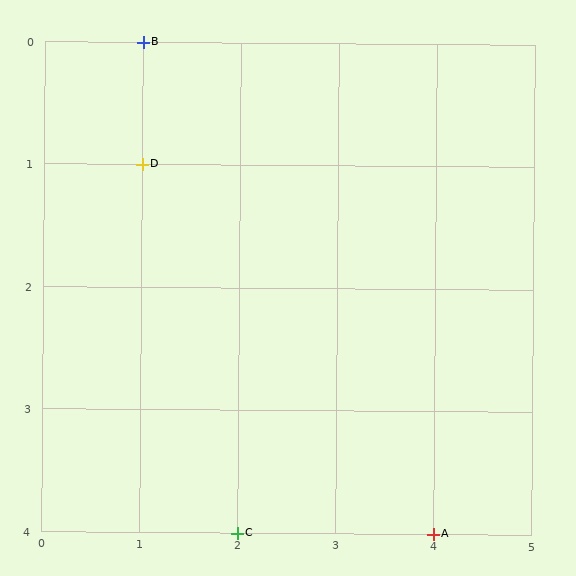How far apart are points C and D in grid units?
Points C and D are 1 column and 3 rows apart (about 3.2 grid units diagonally).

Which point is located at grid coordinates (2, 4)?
Point C is at (2, 4).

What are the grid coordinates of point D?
Point D is at grid coordinates (1, 1).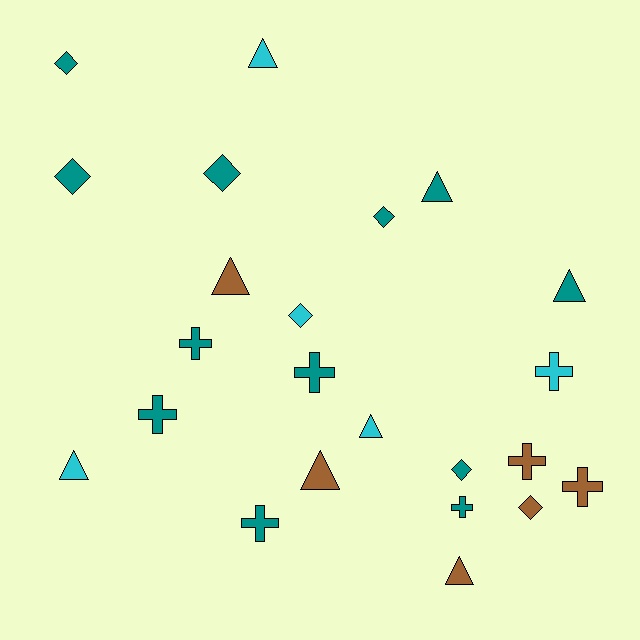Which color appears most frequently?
Teal, with 12 objects.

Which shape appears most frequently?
Triangle, with 8 objects.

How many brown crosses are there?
There are 2 brown crosses.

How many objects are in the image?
There are 23 objects.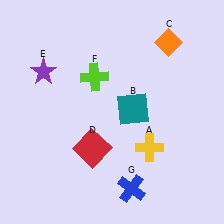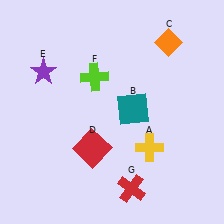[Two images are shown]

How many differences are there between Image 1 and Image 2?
There is 1 difference between the two images.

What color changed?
The cross (G) changed from blue in Image 1 to red in Image 2.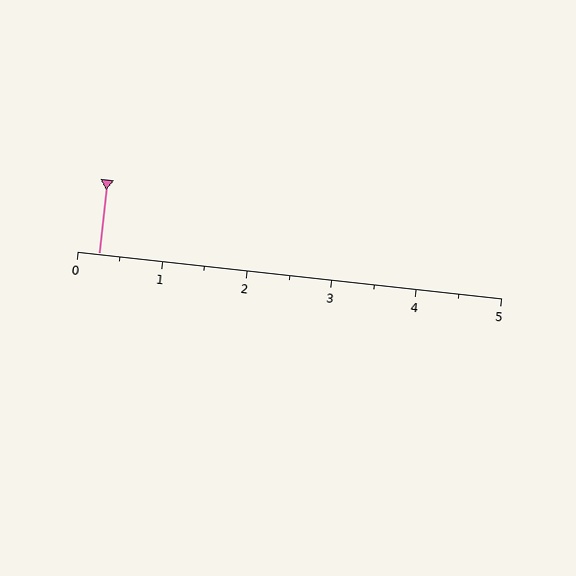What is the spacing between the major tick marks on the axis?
The major ticks are spaced 1 apart.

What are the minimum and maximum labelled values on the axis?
The axis runs from 0 to 5.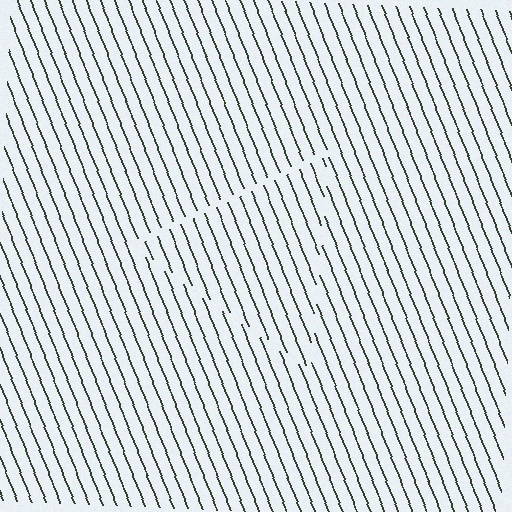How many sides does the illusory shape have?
3 sides — the line-ends trace a triangle.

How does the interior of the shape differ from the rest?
The interior of the shape contains the same grating, shifted by half a period — the contour is defined by the phase discontinuity where line-ends from the inner and outer gratings abut.